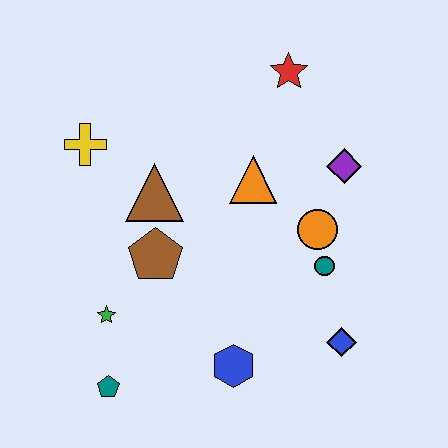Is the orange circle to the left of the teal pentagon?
No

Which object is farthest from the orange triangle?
The teal pentagon is farthest from the orange triangle.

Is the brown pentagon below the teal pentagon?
No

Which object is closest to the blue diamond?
The teal circle is closest to the blue diamond.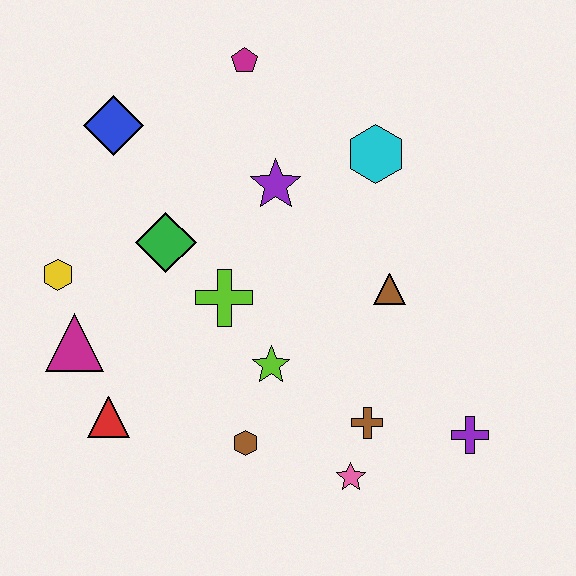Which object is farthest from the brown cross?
The blue diamond is farthest from the brown cross.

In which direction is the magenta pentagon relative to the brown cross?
The magenta pentagon is above the brown cross.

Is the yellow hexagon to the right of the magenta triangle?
No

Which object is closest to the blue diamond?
The green diamond is closest to the blue diamond.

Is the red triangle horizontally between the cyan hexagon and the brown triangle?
No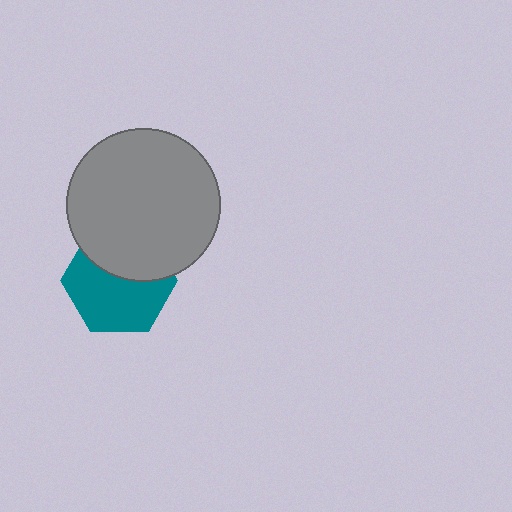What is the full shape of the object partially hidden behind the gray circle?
The partially hidden object is a teal hexagon.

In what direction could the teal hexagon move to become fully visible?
The teal hexagon could move down. That would shift it out from behind the gray circle entirely.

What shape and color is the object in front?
The object in front is a gray circle.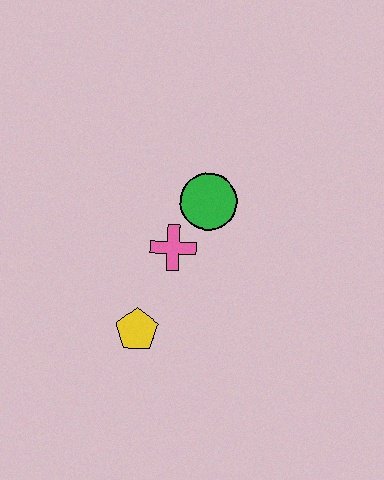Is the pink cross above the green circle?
No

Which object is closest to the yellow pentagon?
The pink cross is closest to the yellow pentagon.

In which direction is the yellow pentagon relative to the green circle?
The yellow pentagon is below the green circle.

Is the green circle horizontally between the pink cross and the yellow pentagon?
No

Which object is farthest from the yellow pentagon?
The green circle is farthest from the yellow pentagon.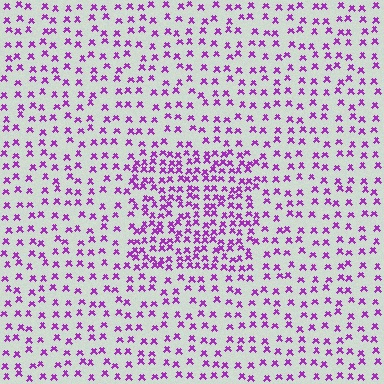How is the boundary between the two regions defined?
The boundary is defined by a change in element density (approximately 2.0x ratio). All elements are the same color, size, and shape.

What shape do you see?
I see a rectangle.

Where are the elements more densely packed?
The elements are more densely packed inside the rectangle boundary.